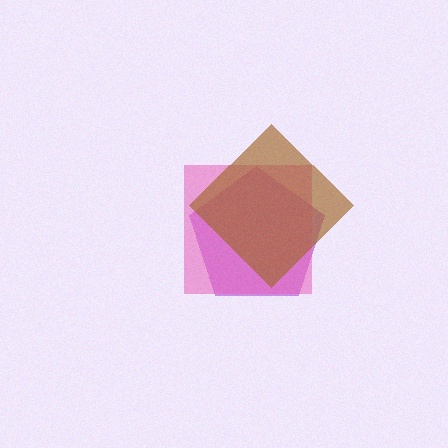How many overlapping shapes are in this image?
There are 3 overlapping shapes in the image.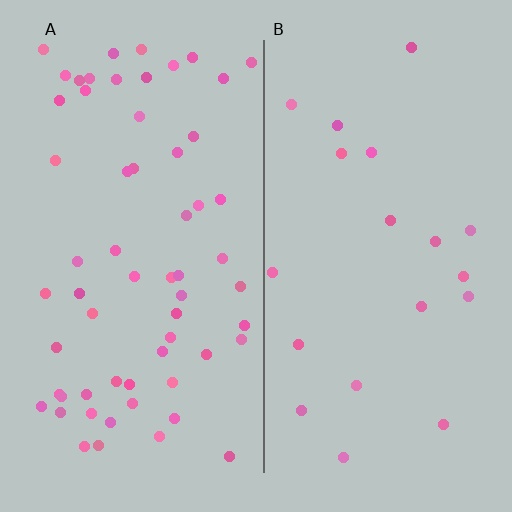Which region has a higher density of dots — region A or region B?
A (the left).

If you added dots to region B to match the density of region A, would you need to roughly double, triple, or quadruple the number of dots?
Approximately triple.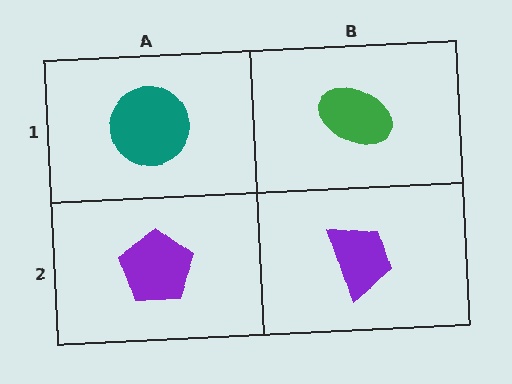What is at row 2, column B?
A purple trapezoid.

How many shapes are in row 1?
2 shapes.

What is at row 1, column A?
A teal circle.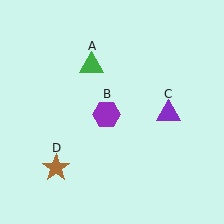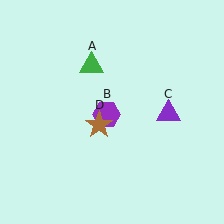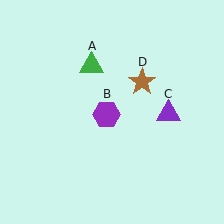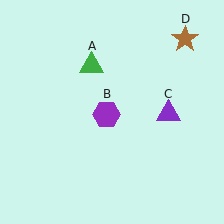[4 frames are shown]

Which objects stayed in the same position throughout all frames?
Green triangle (object A) and purple hexagon (object B) and purple triangle (object C) remained stationary.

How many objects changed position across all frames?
1 object changed position: brown star (object D).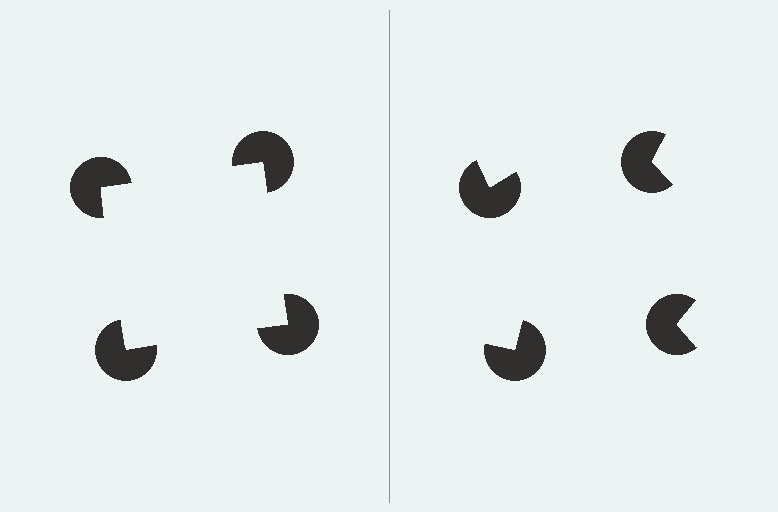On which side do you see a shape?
An illusory square appears on the left side. On the right side the wedge cuts are rotated, so no coherent shape forms.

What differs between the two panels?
The pac-man discs are positioned identically on both sides; only the wedge orientations differ. On the left they align to a square; on the right they are misaligned.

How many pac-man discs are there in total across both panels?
8 — 4 on each side.